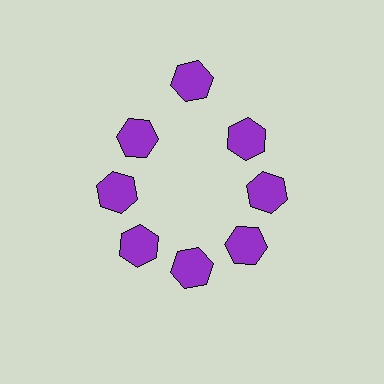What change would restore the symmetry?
The symmetry would be restored by moving it inward, back onto the ring so that all 8 hexagons sit at equal angles and equal distance from the center.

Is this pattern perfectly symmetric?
No. The 8 purple hexagons are arranged in a ring, but one element near the 12 o'clock position is pushed outward from the center, breaking the 8-fold rotational symmetry.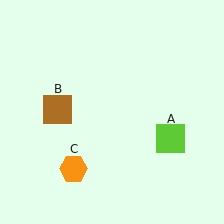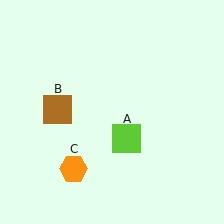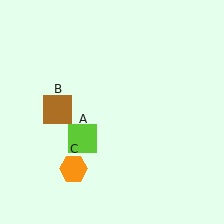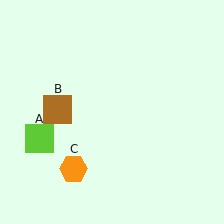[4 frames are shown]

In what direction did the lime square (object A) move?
The lime square (object A) moved left.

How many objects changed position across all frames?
1 object changed position: lime square (object A).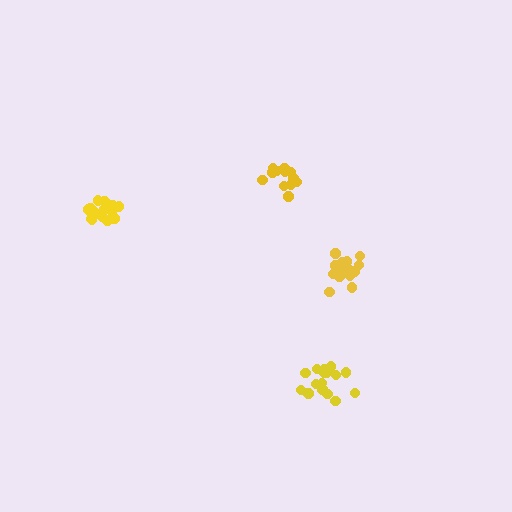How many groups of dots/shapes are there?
There are 4 groups.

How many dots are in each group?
Group 1: 18 dots, Group 2: 13 dots, Group 3: 17 dots, Group 4: 17 dots (65 total).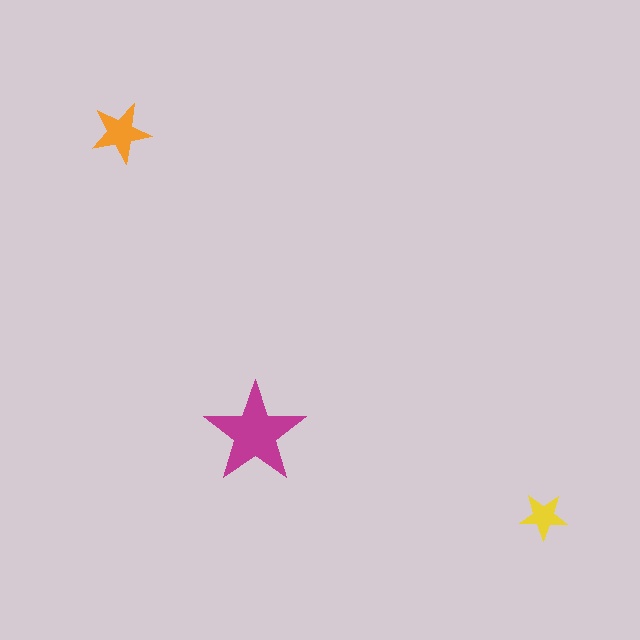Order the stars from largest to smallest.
the magenta one, the orange one, the yellow one.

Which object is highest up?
The orange star is topmost.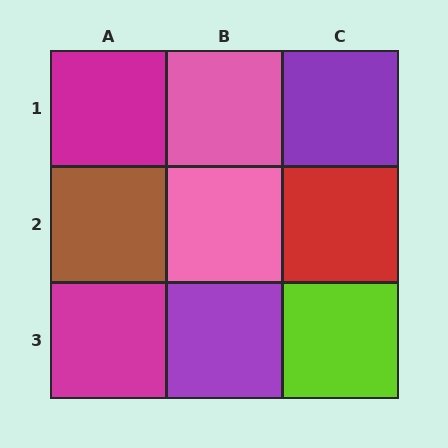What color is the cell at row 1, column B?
Pink.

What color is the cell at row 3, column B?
Purple.